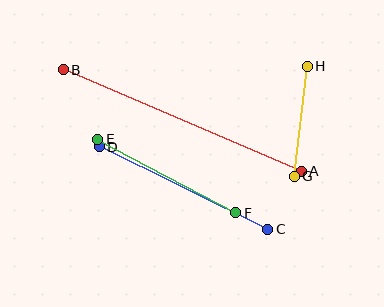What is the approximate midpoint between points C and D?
The midpoint is at approximately (184, 188) pixels.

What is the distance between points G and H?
The distance is approximately 111 pixels.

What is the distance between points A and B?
The distance is approximately 259 pixels.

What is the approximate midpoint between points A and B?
The midpoint is at approximately (182, 121) pixels.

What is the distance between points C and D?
The distance is approximately 187 pixels.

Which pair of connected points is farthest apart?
Points A and B are farthest apart.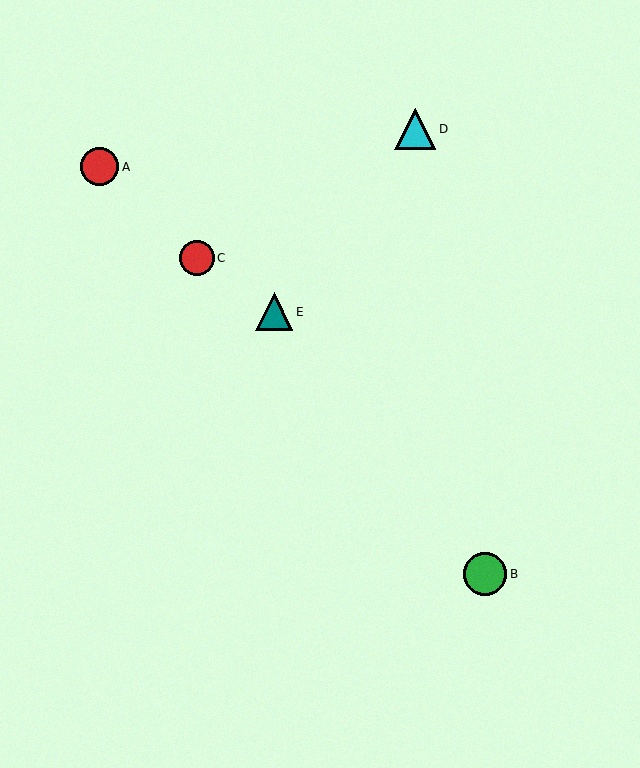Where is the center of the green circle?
The center of the green circle is at (485, 574).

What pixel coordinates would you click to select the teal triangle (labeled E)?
Click at (274, 312) to select the teal triangle E.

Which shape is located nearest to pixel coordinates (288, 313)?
The teal triangle (labeled E) at (274, 312) is nearest to that location.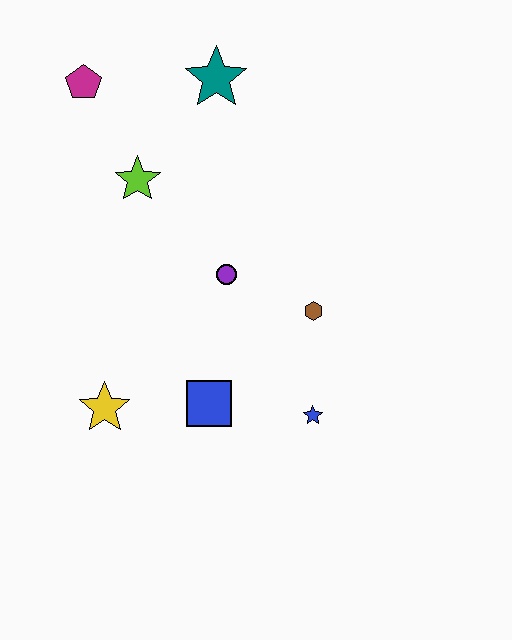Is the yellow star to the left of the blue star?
Yes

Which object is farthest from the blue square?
The magenta pentagon is farthest from the blue square.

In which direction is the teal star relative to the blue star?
The teal star is above the blue star.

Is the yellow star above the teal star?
No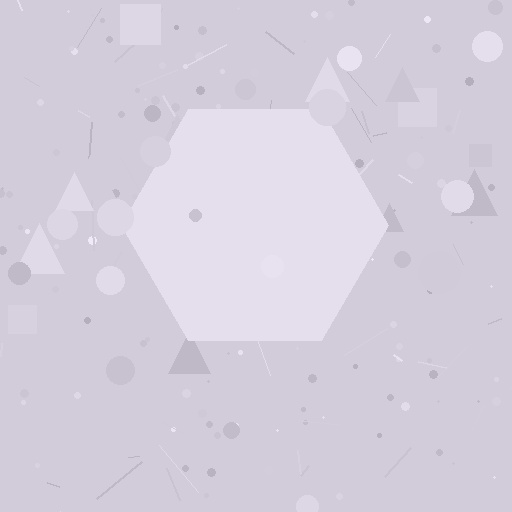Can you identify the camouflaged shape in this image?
The camouflaged shape is a hexagon.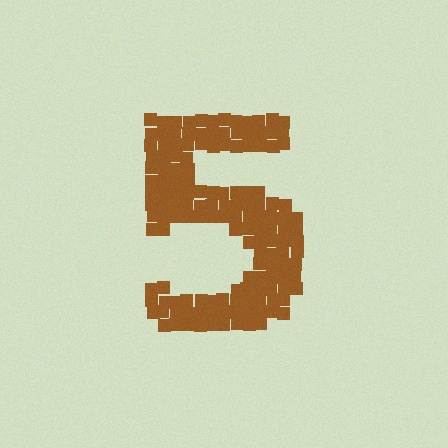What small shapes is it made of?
It is made of small squares.